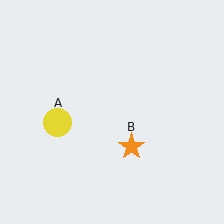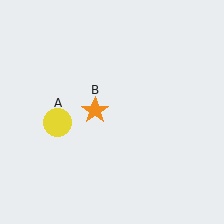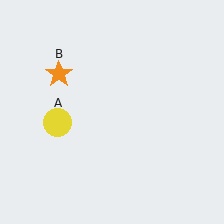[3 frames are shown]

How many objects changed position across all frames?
1 object changed position: orange star (object B).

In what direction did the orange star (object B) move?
The orange star (object B) moved up and to the left.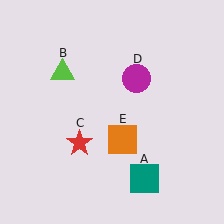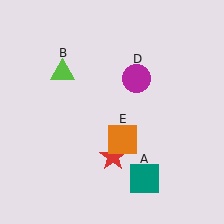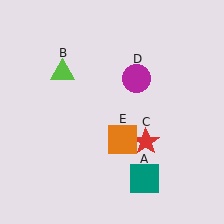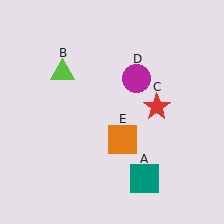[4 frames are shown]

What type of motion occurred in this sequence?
The red star (object C) rotated counterclockwise around the center of the scene.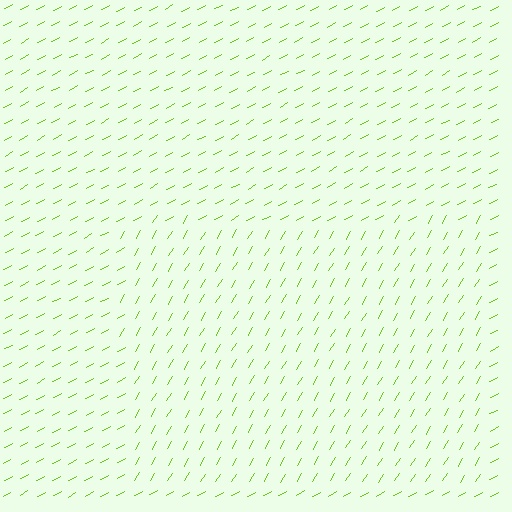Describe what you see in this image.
The image is filled with small lime line segments. A rectangle region in the image has lines oriented differently from the surrounding lines, creating a visible texture boundary.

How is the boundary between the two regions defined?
The boundary is defined purely by a change in line orientation (approximately 31 degrees difference). All lines are the same color and thickness.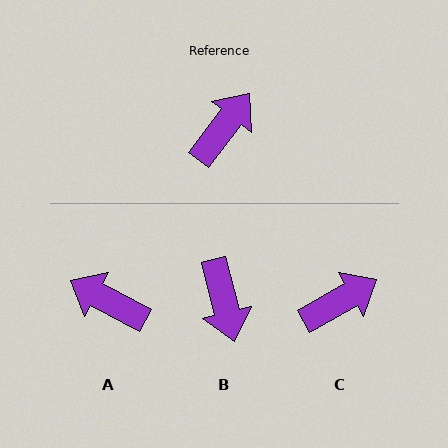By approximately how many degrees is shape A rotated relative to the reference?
Approximately 99 degrees counter-clockwise.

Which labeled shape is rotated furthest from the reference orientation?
B, about 128 degrees away.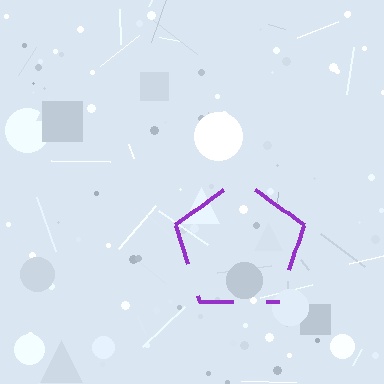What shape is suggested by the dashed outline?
The dashed outline suggests a pentagon.